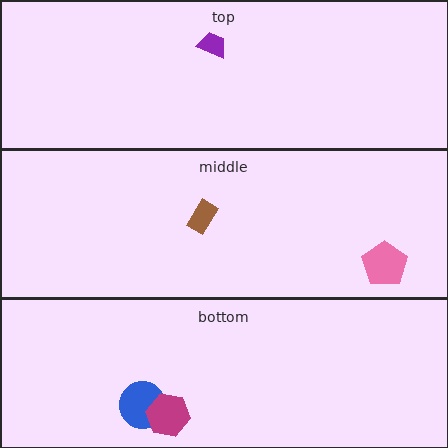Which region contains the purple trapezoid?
The top region.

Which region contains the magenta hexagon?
The bottom region.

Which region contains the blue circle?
The bottom region.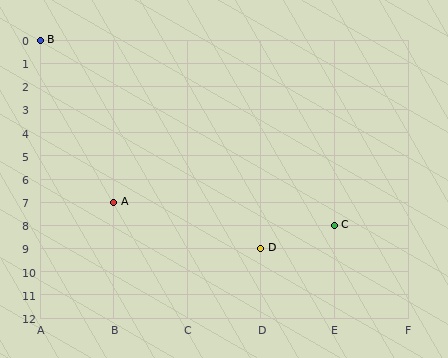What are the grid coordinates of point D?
Point D is at grid coordinates (D, 9).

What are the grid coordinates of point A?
Point A is at grid coordinates (B, 7).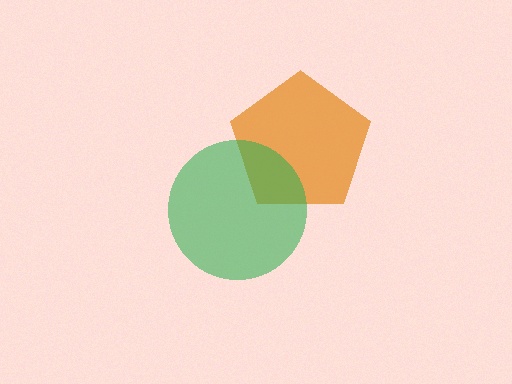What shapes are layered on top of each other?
The layered shapes are: an orange pentagon, a green circle.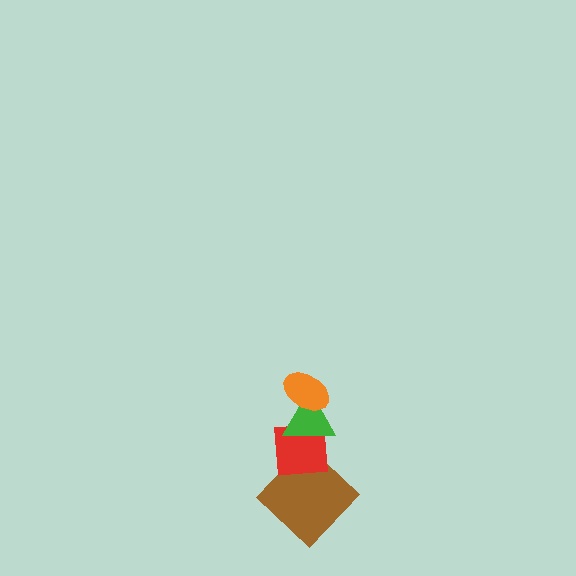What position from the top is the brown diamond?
The brown diamond is 4th from the top.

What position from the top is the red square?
The red square is 3rd from the top.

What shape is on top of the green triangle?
The orange ellipse is on top of the green triangle.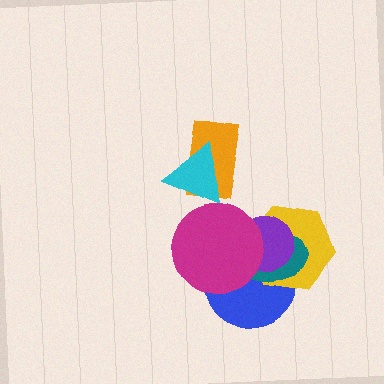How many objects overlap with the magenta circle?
4 objects overlap with the magenta circle.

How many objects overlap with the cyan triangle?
1 object overlaps with the cyan triangle.